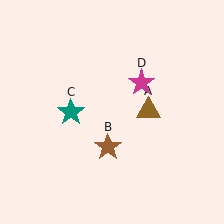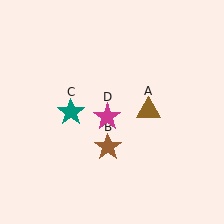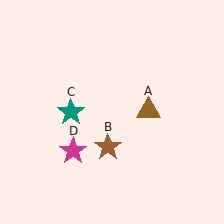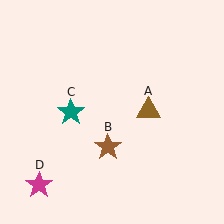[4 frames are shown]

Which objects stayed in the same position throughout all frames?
Brown triangle (object A) and brown star (object B) and teal star (object C) remained stationary.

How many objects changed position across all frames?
1 object changed position: magenta star (object D).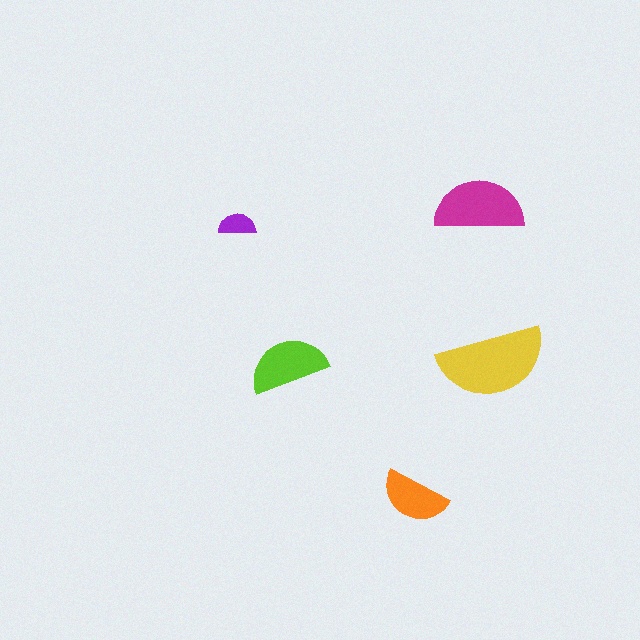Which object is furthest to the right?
The yellow semicircle is rightmost.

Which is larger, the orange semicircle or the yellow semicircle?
The yellow one.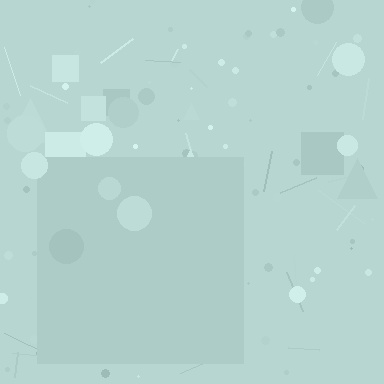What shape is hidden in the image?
A square is hidden in the image.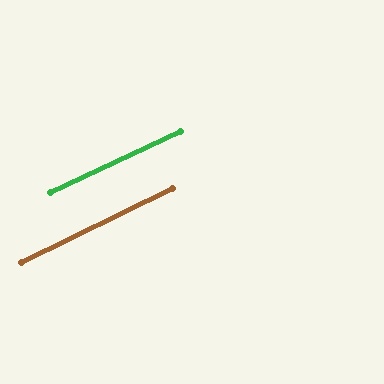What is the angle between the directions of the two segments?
Approximately 1 degree.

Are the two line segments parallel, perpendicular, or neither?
Parallel — their directions differ by only 1.0°.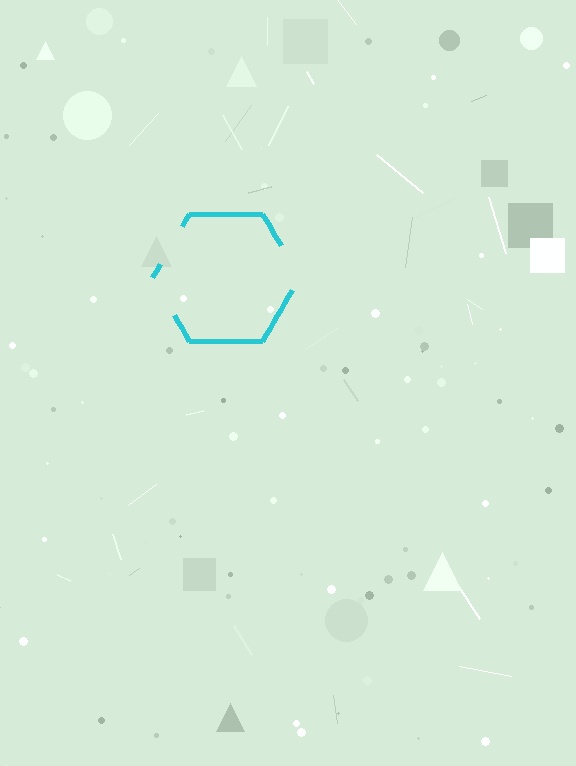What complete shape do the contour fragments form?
The contour fragments form a hexagon.